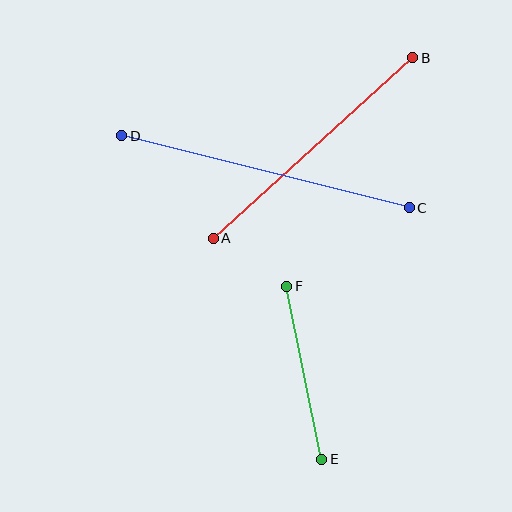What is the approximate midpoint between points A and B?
The midpoint is at approximately (313, 148) pixels.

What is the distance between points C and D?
The distance is approximately 296 pixels.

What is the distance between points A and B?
The distance is approximately 269 pixels.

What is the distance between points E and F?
The distance is approximately 177 pixels.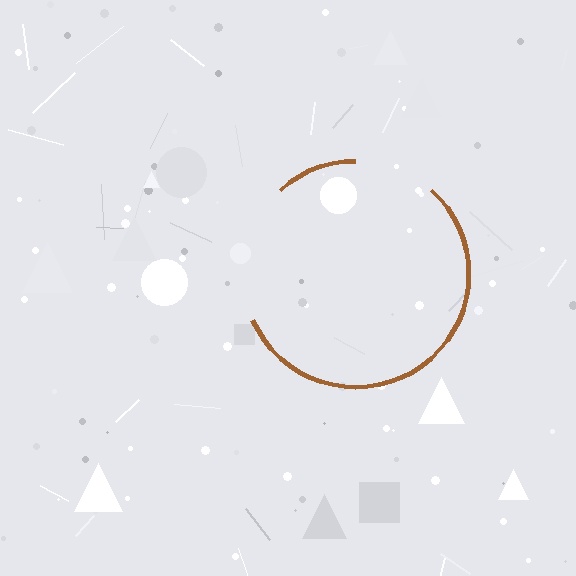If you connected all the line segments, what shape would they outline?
They would outline a circle.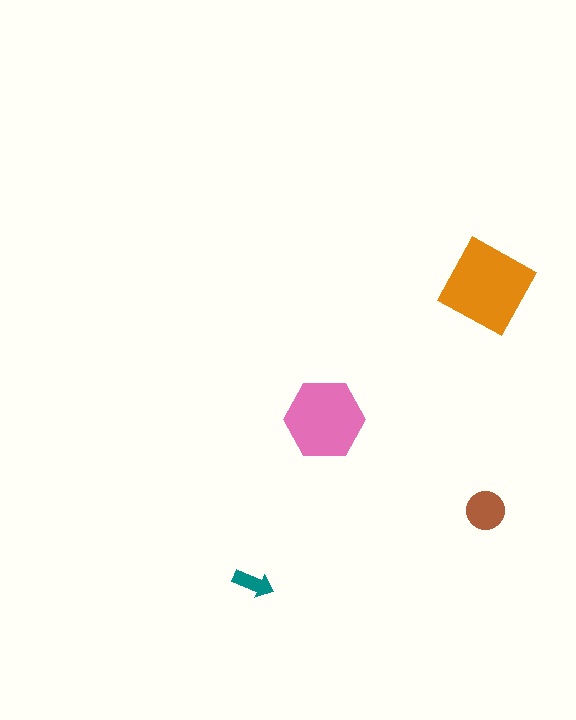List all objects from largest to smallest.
The orange diamond, the pink hexagon, the brown circle, the teal arrow.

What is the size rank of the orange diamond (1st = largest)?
1st.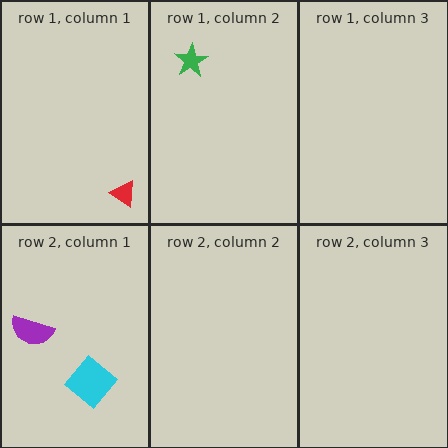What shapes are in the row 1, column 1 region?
The red triangle.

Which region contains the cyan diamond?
The row 2, column 1 region.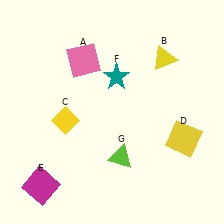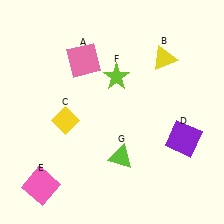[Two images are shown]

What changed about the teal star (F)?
In Image 1, F is teal. In Image 2, it changed to lime.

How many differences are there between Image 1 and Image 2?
There are 3 differences between the two images.